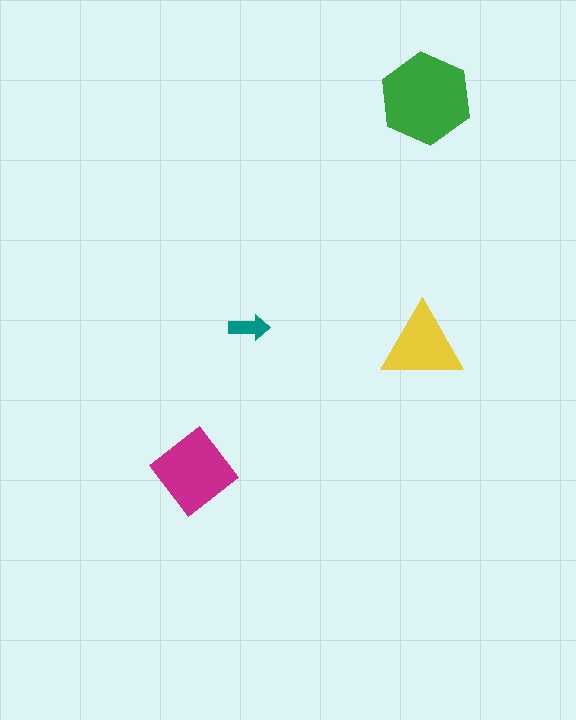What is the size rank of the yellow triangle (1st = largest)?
3rd.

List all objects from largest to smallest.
The green hexagon, the magenta diamond, the yellow triangle, the teal arrow.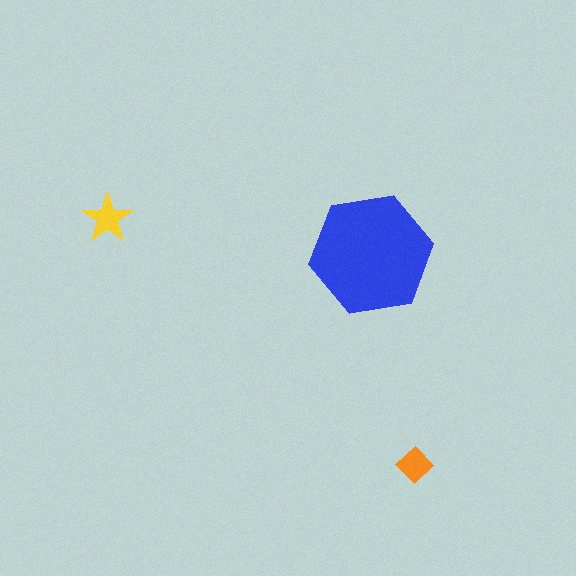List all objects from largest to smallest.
The blue hexagon, the yellow star, the orange diamond.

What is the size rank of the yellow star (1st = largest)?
2nd.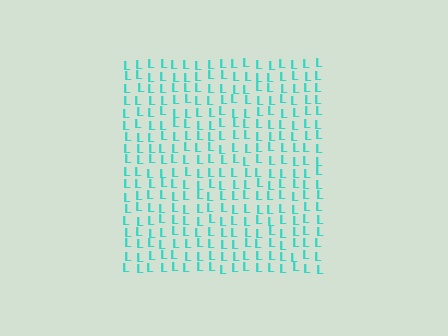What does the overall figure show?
The overall figure shows a square.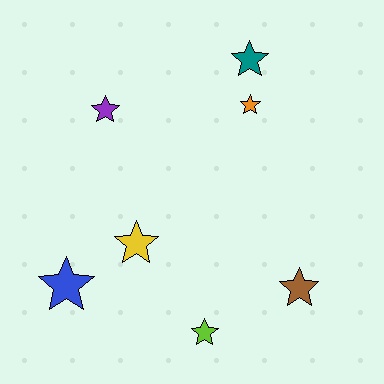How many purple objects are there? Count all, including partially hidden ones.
There is 1 purple object.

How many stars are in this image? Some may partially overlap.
There are 7 stars.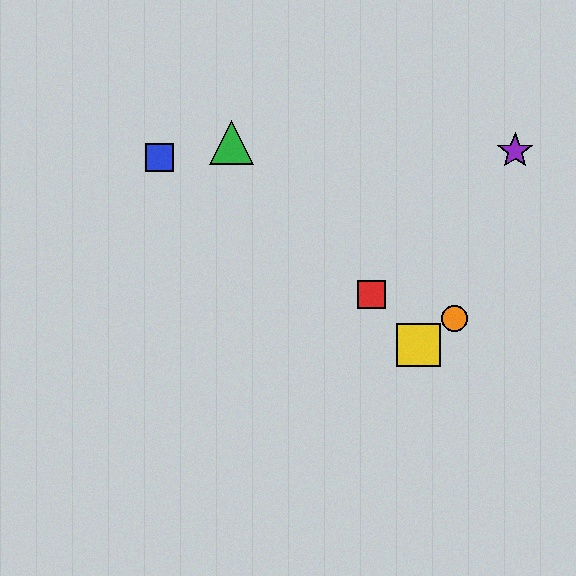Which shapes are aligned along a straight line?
The red square, the green triangle, the yellow square are aligned along a straight line.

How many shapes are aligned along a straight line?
3 shapes (the red square, the green triangle, the yellow square) are aligned along a straight line.